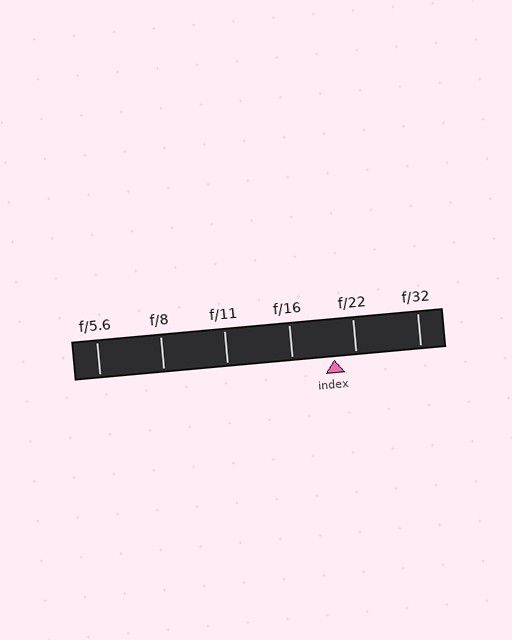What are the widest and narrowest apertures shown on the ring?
The widest aperture shown is f/5.6 and the narrowest is f/32.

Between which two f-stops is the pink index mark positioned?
The index mark is between f/16 and f/22.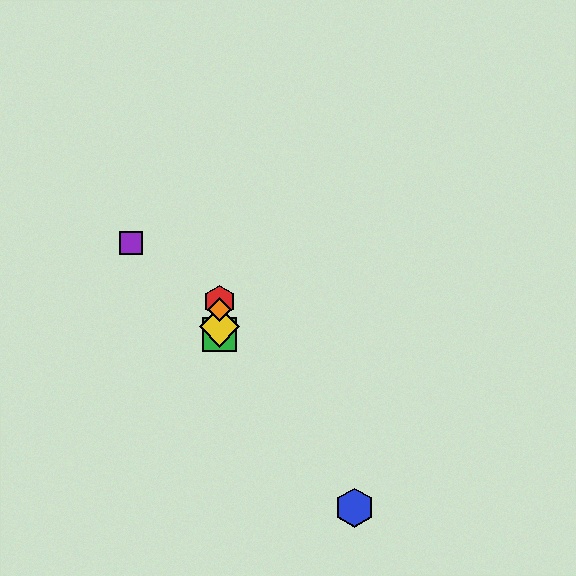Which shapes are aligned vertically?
The red hexagon, the green square, the yellow diamond, the orange diamond are aligned vertically.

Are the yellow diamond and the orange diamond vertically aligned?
Yes, both are at x≈220.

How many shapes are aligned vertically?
4 shapes (the red hexagon, the green square, the yellow diamond, the orange diamond) are aligned vertically.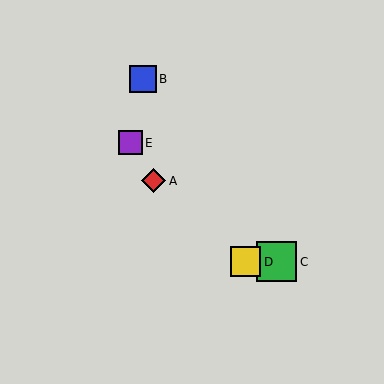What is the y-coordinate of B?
Object B is at y≈79.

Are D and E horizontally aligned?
No, D is at y≈262 and E is at y≈143.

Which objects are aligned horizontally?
Objects C, D are aligned horizontally.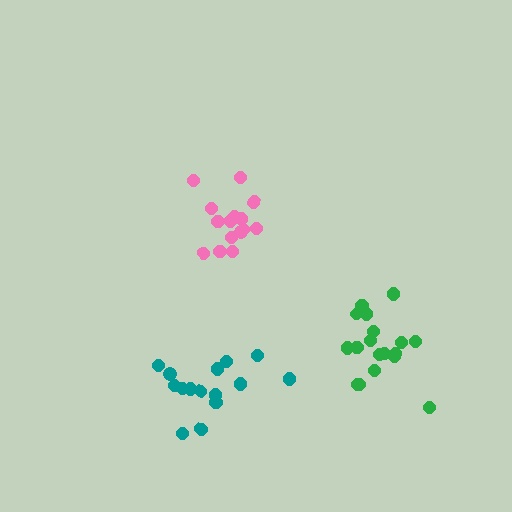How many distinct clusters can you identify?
There are 3 distinct clusters.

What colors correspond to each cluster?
The clusters are colored: teal, pink, green.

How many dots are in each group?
Group 1: 15 dots, Group 2: 15 dots, Group 3: 18 dots (48 total).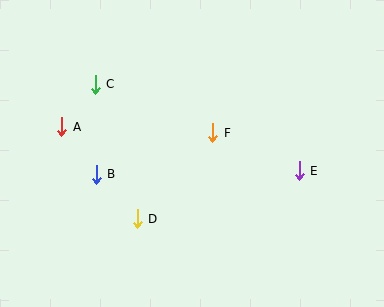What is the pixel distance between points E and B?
The distance between E and B is 203 pixels.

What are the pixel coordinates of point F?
Point F is at (213, 133).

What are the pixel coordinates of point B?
Point B is at (96, 174).